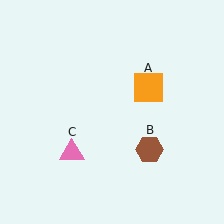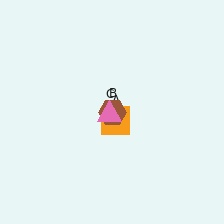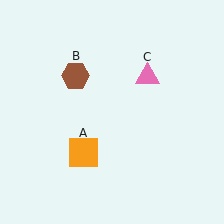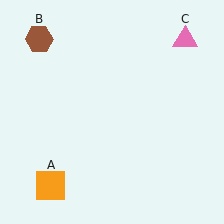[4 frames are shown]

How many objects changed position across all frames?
3 objects changed position: orange square (object A), brown hexagon (object B), pink triangle (object C).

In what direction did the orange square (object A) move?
The orange square (object A) moved down and to the left.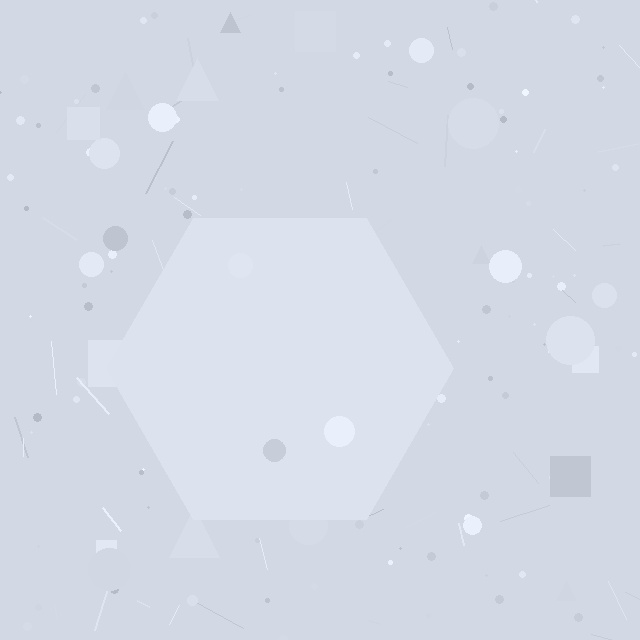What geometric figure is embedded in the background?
A hexagon is embedded in the background.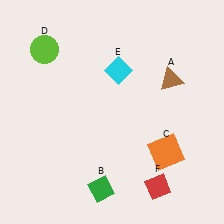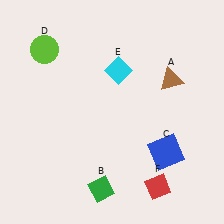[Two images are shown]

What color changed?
The square (C) changed from orange in Image 1 to blue in Image 2.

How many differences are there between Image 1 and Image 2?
There is 1 difference between the two images.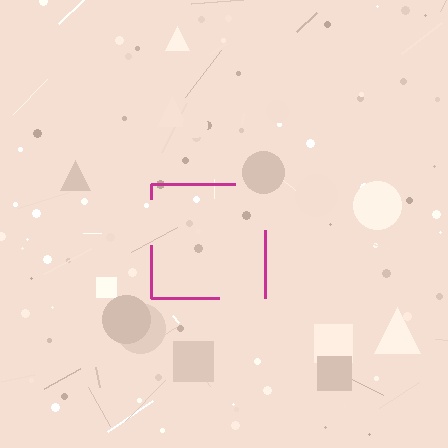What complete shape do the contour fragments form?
The contour fragments form a square.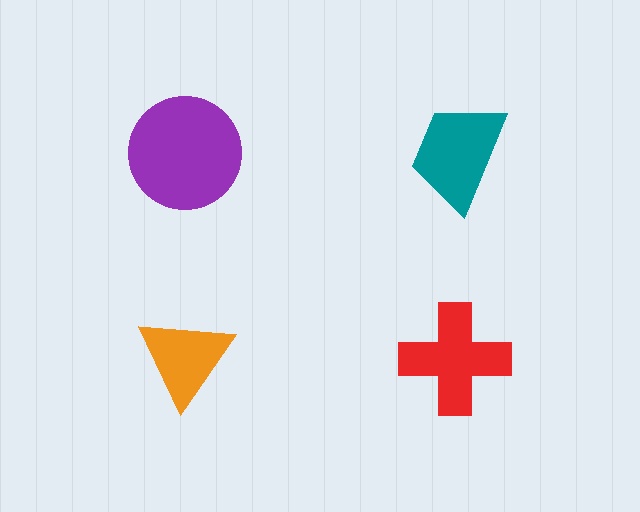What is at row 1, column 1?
A purple circle.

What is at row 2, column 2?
A red cross.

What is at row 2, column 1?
An orange triangle.